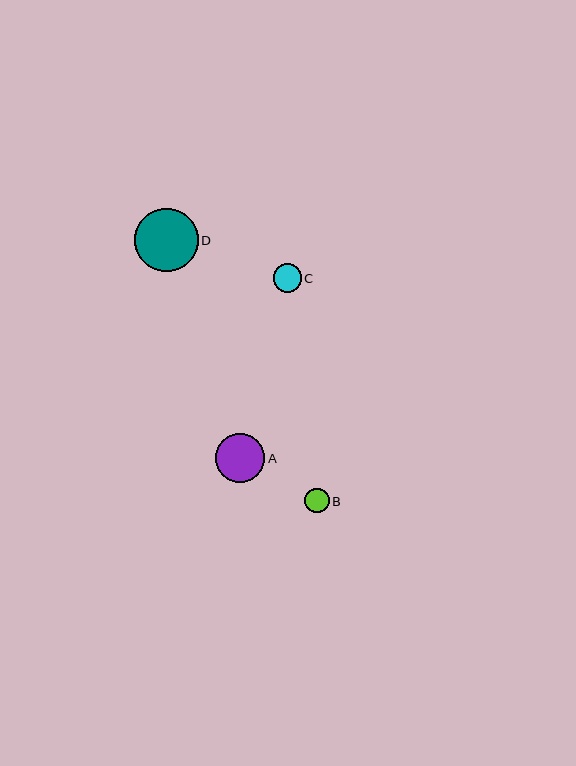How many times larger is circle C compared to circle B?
Circle C is approximately 1.2 times the size of circle B.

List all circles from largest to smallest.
From largest to smallest: D, A, C, B.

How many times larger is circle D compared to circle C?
Circle D is approximately 2.2 times the size of circle C.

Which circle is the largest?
Circle D is the largest with a size of approximately 63 pixels.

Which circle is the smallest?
Circle B is the smallest with a size of approximately 24 pixels.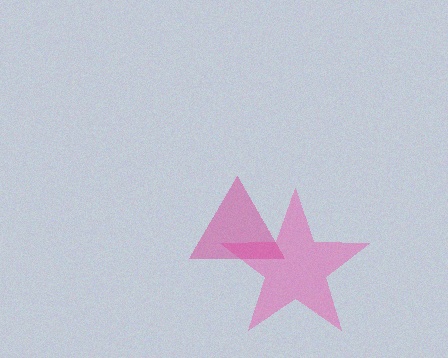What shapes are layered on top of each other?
The layered shapes are: a pink star, a magenta triangle.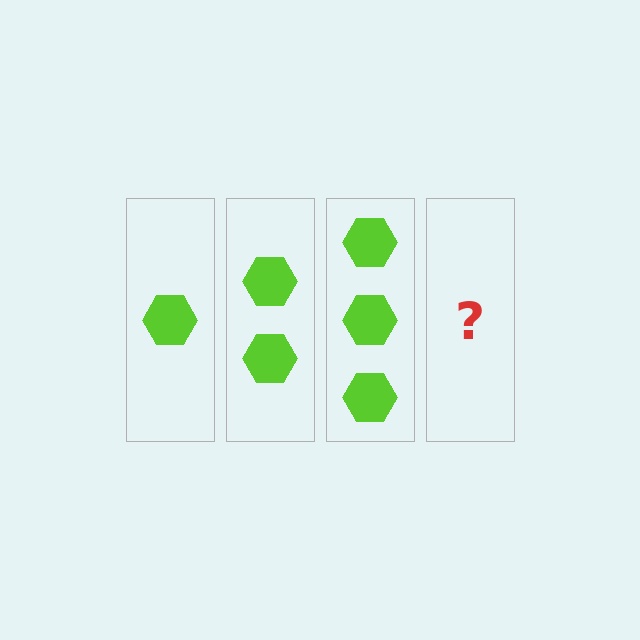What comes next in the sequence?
The next element should be 4 hexagons.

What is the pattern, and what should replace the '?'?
The pattern is that each step adds one more hexagon. The '?' should be 4 hexagons.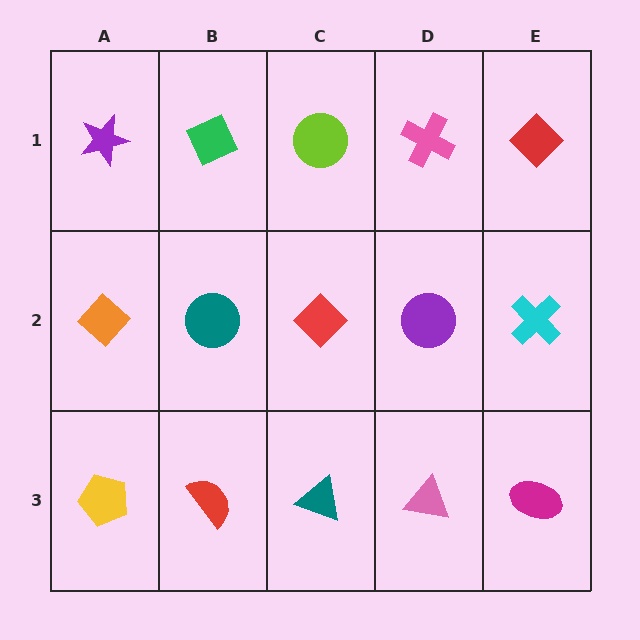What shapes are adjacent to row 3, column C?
A red diamond (row 2, column C), a red semicircle (row 3, column B), a pink triangle (row 3, column D).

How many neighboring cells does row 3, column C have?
3.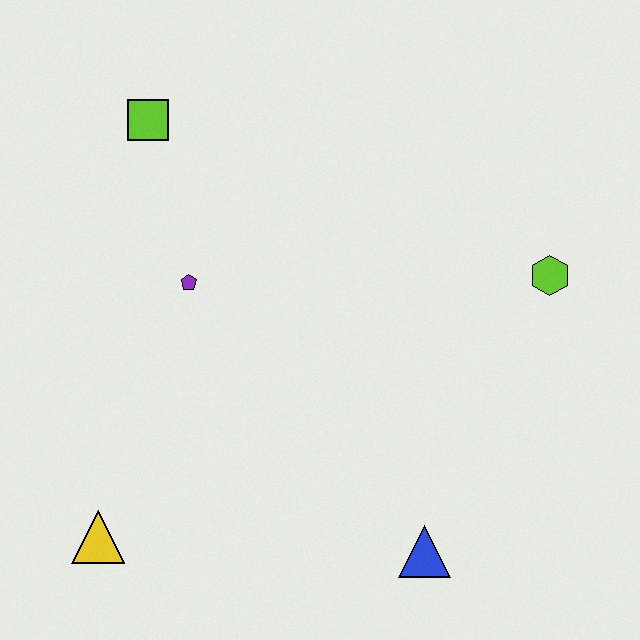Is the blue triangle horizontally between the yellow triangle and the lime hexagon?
Yes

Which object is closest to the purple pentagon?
The lime square is closest to the purple pentagon.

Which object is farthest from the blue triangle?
The lime square is farthest from the blue triangle.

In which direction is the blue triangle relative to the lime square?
The blue triangle is below the lime square.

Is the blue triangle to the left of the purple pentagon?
No